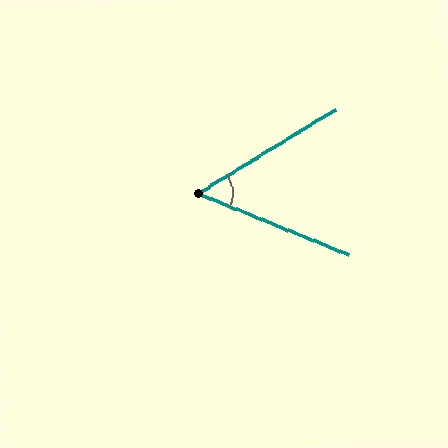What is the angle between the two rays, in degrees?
Approximately 54 degrees.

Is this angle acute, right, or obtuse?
It is acute.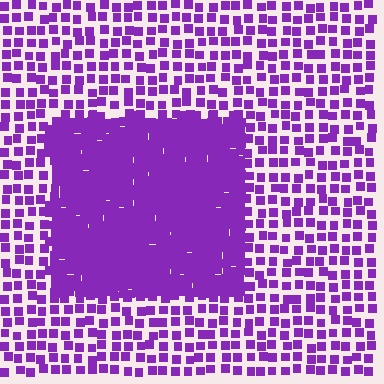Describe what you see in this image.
The image contains small purple elements arranged at two different densities. A rectangle-shaped region is visible where the elements are more densely packed than the surrounding area.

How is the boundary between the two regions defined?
The boundary is defined by a change in element density (approximately 2.7x ratio). All elements are the same color, size, and shape.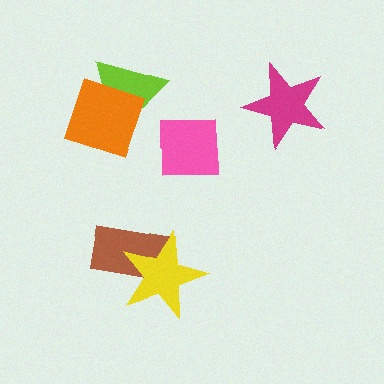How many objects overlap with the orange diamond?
1 object overlaps with the orange diamond.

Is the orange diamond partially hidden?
No, no other shape covers it.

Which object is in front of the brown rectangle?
The yellow star is in front of the brown rectangle.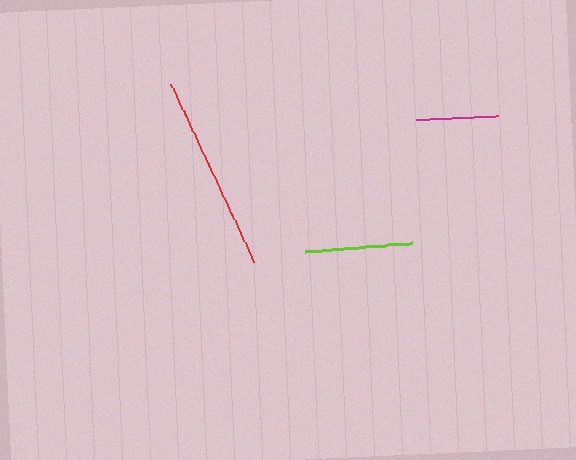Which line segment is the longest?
The red line is the longest at approximately 197 pixels.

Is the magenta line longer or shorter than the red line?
The red line is longer than the magenta line.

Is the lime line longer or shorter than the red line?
The red line is longer than the lime line.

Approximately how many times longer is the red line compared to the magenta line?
The red line is approximately 2.4 times the length of the magenta line.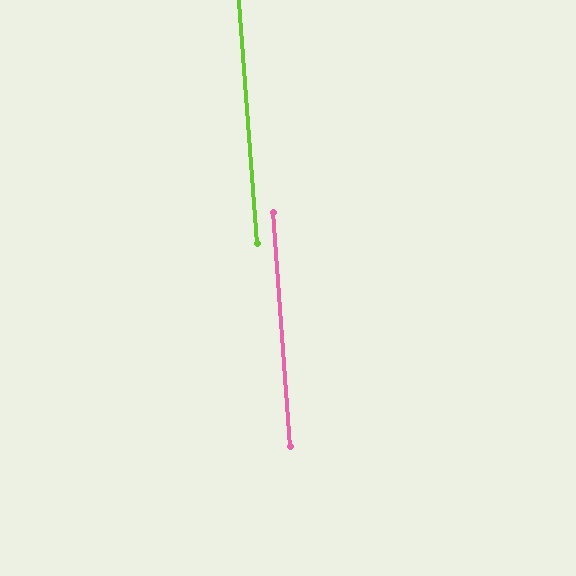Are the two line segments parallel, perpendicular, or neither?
Parallel — their directions differ by only 0.1°.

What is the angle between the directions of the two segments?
Approximately 0 degrees.